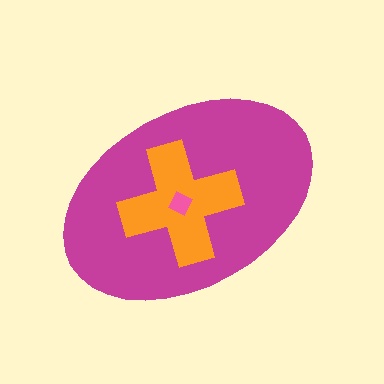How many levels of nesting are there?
3.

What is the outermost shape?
The magenta ellipse.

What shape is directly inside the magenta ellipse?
The orange cross.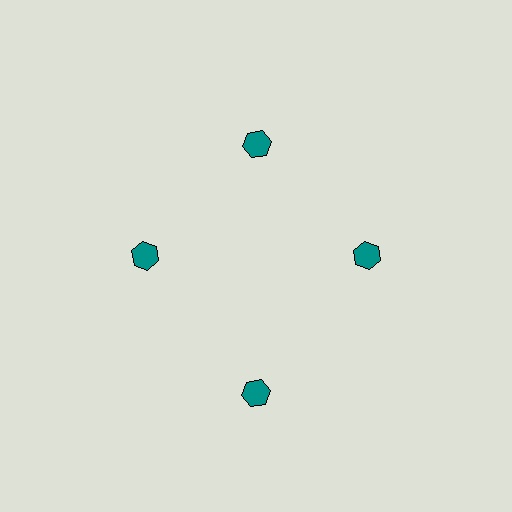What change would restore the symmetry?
The symmetry would be restored by moving it inward, back onto the ring so that all 4 hexagons sit at equal angles and equal distance from the center.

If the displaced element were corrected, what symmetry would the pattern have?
It would have 4-fold rotational symmetry — the pattern would map onto itself every 90 degrees.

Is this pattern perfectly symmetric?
No. The 4 teal hexagons are arranged in a ring, but one element near the 6 o'clock position is pushed outward from the center, breaking the 4-fold rotational symmetry.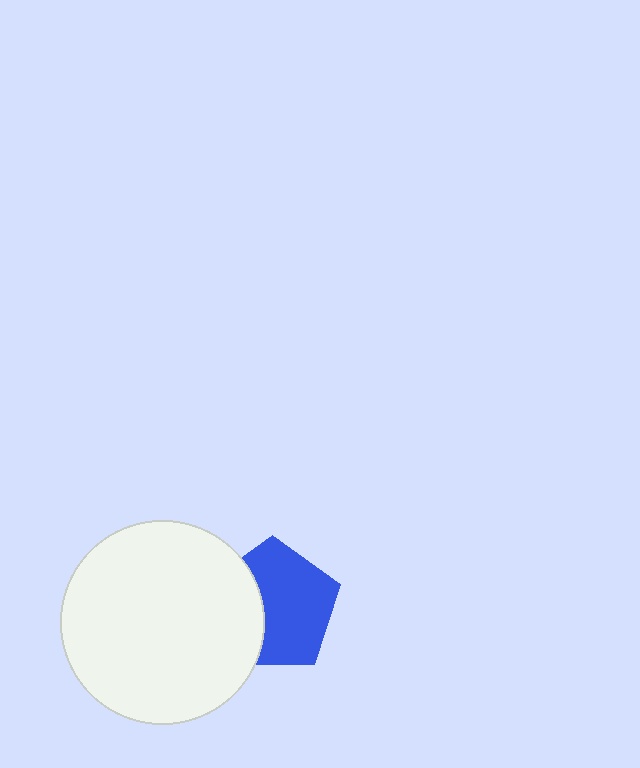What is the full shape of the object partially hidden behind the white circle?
The partially hidden object is a blue pentagon.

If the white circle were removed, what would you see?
You would see the complete blue pentagon.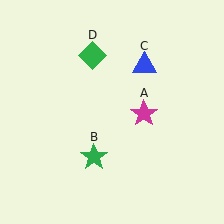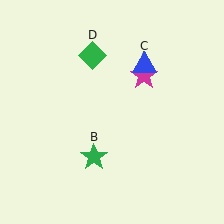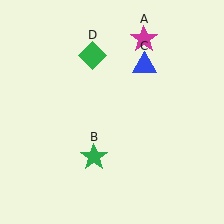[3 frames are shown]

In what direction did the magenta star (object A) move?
The magenta star (object A) moved up.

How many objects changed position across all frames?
1 object changed position: magenta star (object A).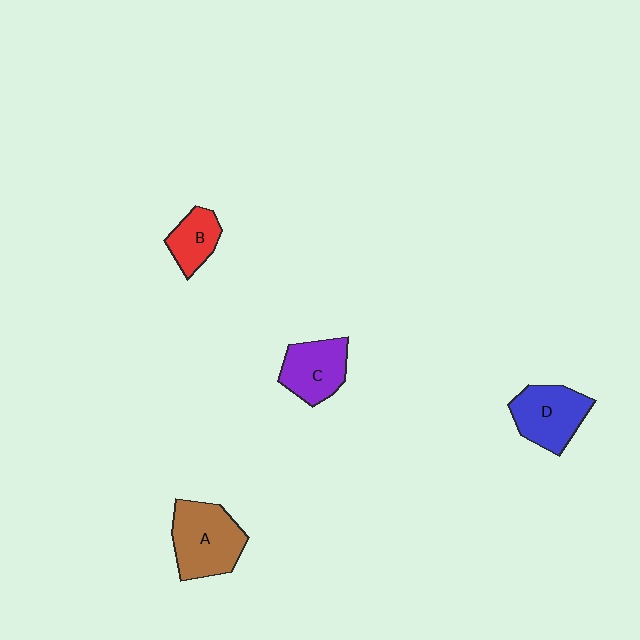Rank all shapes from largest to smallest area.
From largest to smallest: A (brown), D (blue), C (purple), B (red).